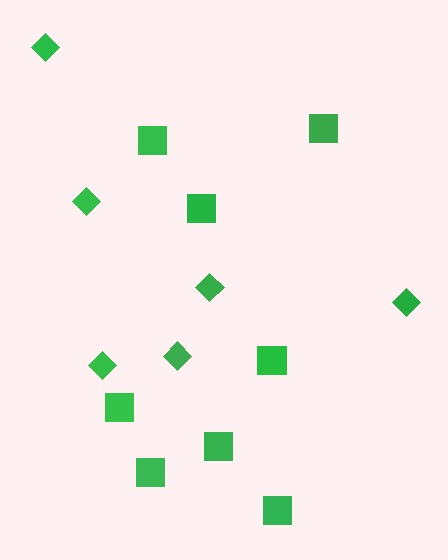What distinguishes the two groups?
There are 2 groups: one group of squares (8) and one group of diamonds (6).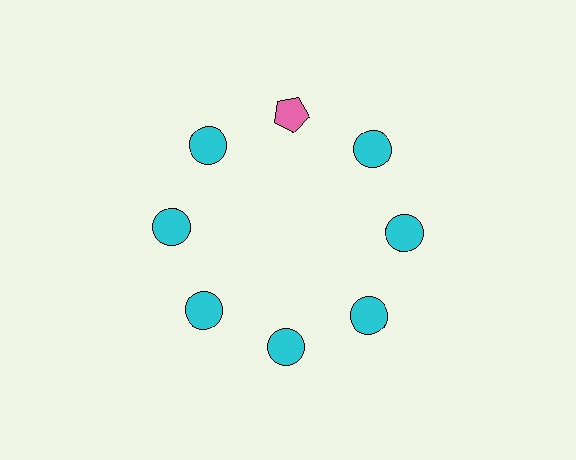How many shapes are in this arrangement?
There are 8 shapes arranged in a ring pattern.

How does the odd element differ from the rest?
It differs in both color (pink instead of cyan) and shape (pentagon instead of circle).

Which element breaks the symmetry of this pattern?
The pink pentagon at roughly the 12 o'clock position breaks the symmetry. All other shapes are cyan circles.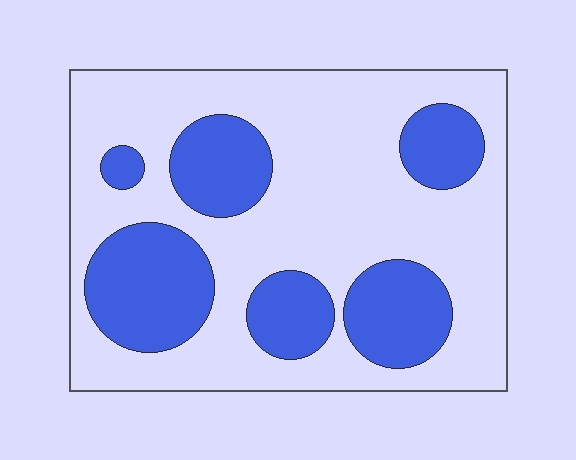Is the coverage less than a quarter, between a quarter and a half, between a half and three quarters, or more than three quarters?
Between a quarter and a half.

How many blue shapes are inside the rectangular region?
6.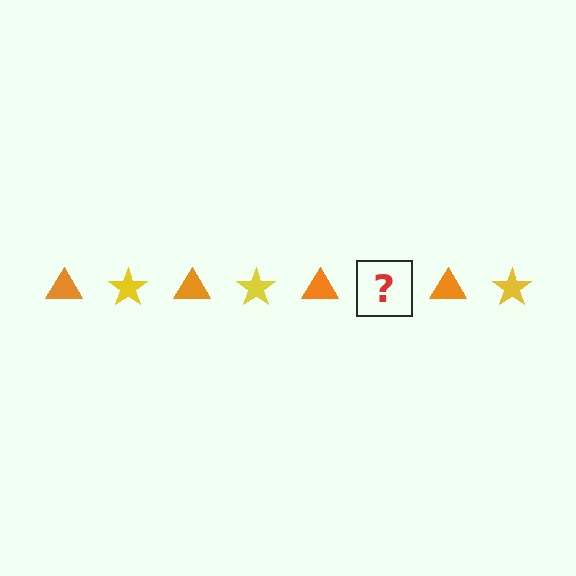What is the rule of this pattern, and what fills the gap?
The rule is that the pattern alternates between orange triangle and yellow star. The gap should be filled with a yellow star.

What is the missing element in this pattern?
The missing element is a yellow star.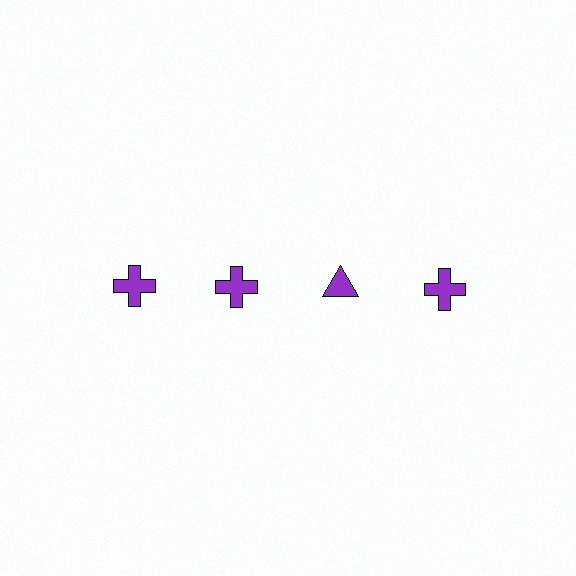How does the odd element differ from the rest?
It has a different shape: triangle instead of cross.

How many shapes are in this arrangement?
There are 4 shapes arranged in a grid pattern.